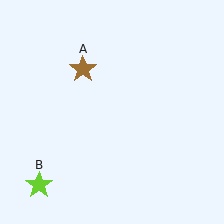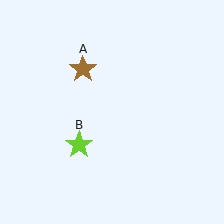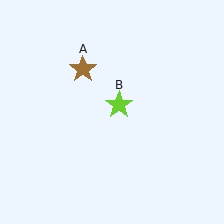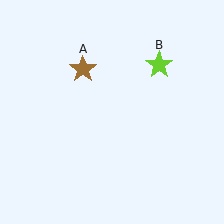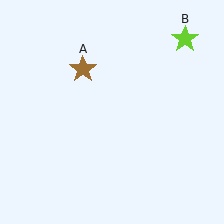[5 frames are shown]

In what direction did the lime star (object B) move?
The lime star (object B) moved up and to the right.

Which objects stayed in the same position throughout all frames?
Brown star (object A) remained stationary.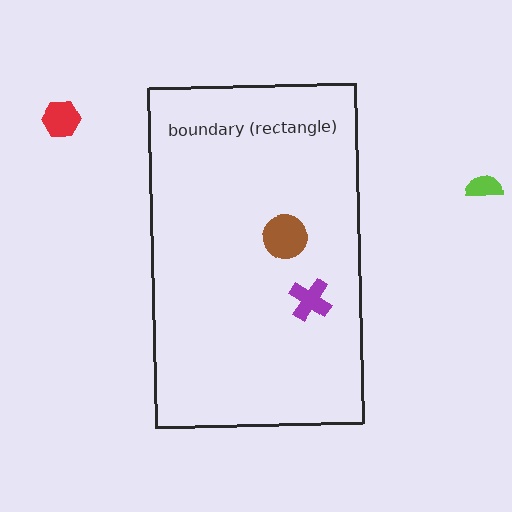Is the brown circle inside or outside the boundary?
Inside.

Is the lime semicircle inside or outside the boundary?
Outside.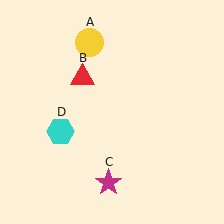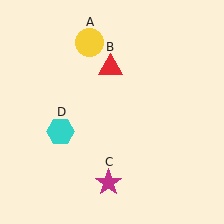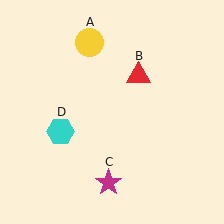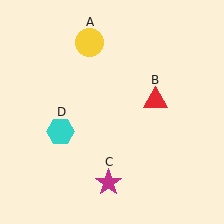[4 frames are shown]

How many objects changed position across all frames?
1 object changed position: red triangle (object B).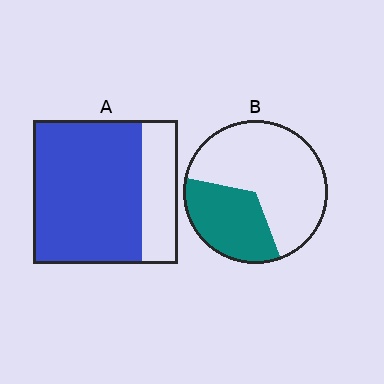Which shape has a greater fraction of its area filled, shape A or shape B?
Shape A.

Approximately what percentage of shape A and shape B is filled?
A is approximately 75% and B is approximately 35%.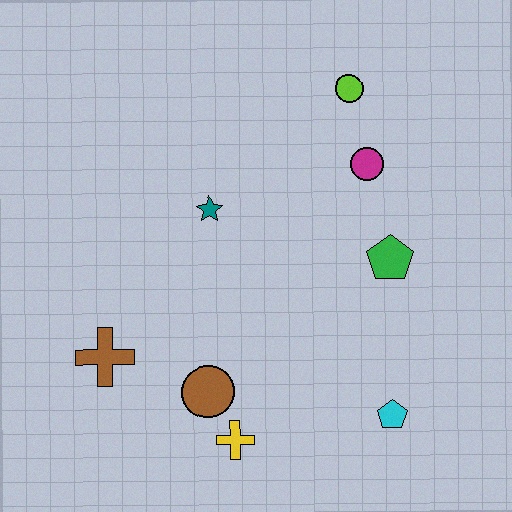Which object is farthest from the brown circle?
The lime circle is farthest from the brown circle.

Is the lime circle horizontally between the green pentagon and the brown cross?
Yes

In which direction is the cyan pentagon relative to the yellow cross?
The cyan pentagon is to the right of the yellow cross.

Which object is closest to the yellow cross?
The brown circle is closest to the yellow cross.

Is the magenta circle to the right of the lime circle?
Yes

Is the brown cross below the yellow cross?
No